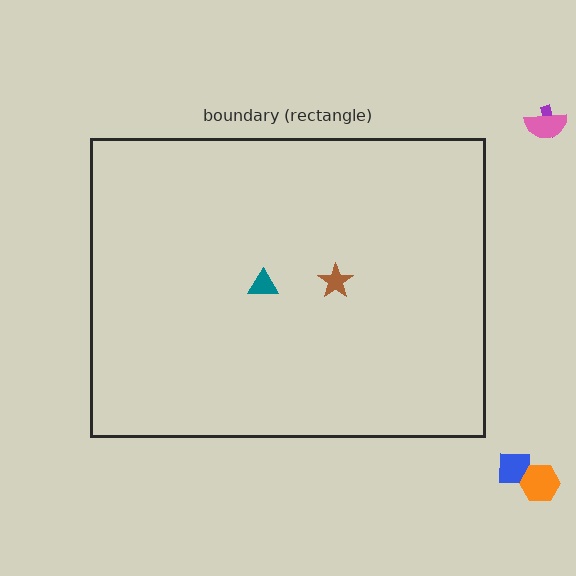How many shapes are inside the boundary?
2 inside, 4 outside.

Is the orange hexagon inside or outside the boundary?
Outside.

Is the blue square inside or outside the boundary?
Outside.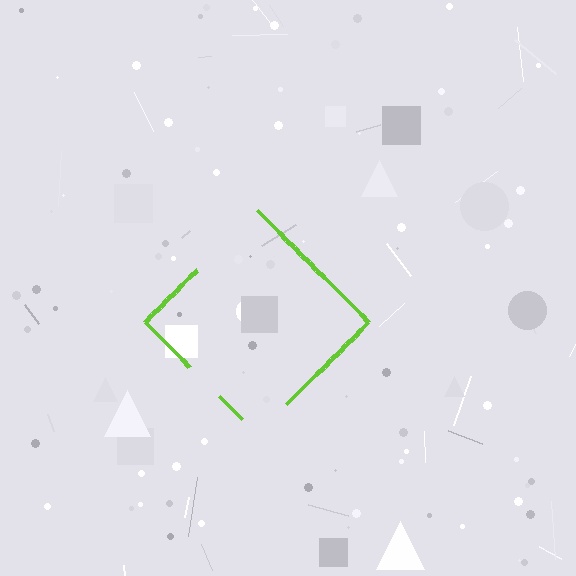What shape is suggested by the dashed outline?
The dashed outline suggests a diamond.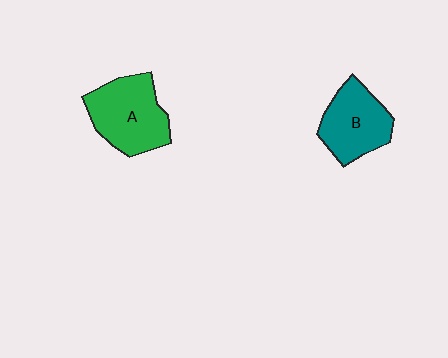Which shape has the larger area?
Shape A (green).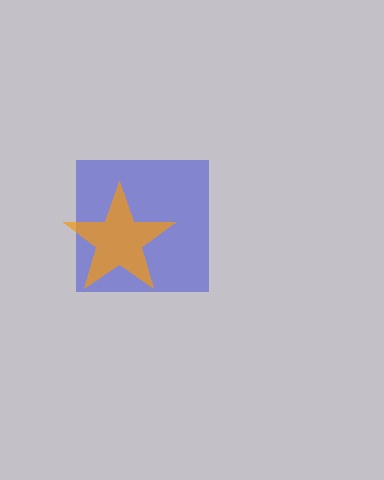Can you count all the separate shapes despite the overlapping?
Yes, there are 2 separate shapes.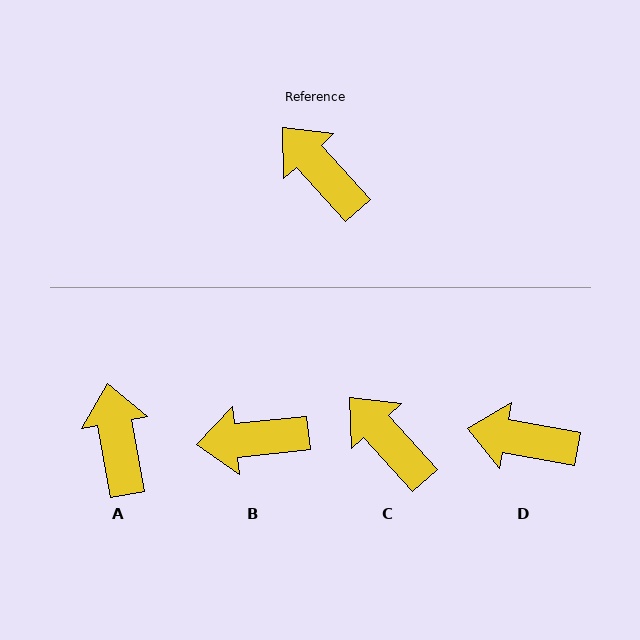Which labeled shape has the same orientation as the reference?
C.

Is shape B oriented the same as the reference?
No, it is off by about 54 degrees.